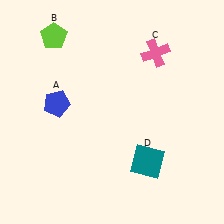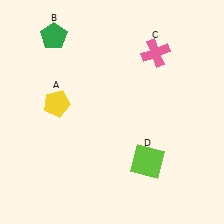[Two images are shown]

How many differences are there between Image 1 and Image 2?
There are 3 differences between the two images.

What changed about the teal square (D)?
In Image 1, D is teal. In Image 2, it changed to lime.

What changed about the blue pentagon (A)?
In Image 1, A is blue. In Image 2, it changed to yellow.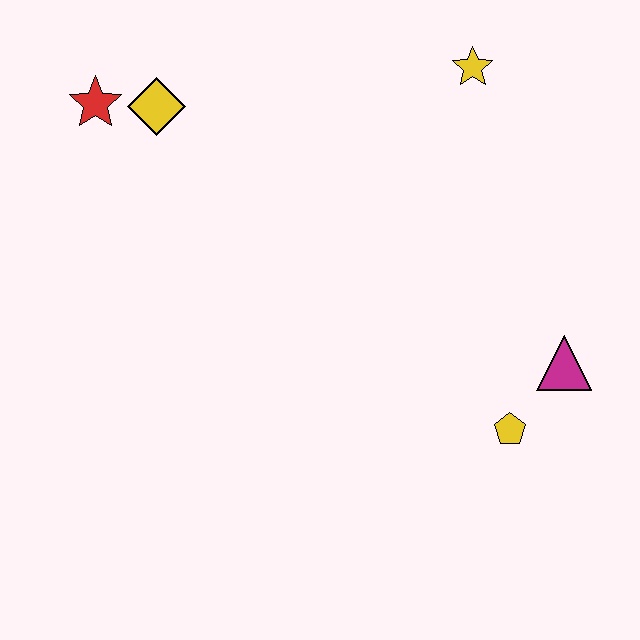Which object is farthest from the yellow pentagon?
The red star is farthest from the yellow pentagon.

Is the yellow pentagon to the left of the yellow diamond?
No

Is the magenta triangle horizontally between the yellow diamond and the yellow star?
No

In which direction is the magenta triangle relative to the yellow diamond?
The magenta triangle is to the right of the yellow diamond.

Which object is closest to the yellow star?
The magenta triangle is closest to the yellow star.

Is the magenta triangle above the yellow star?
No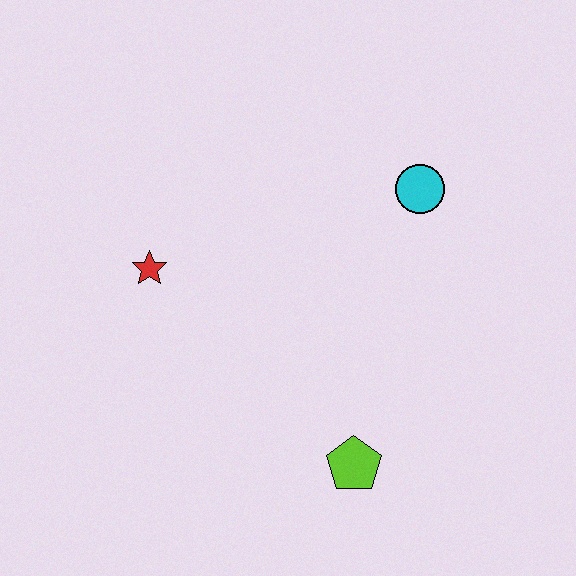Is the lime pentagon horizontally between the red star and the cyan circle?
Yes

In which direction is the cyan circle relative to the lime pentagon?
The cyan circle is above the lime pentagon.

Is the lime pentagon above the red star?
No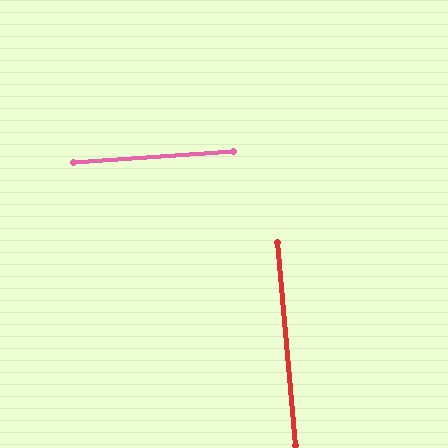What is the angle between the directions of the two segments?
Approximately 89 degrees.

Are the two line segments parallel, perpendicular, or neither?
Perpendicular — they meet at approximately 89°.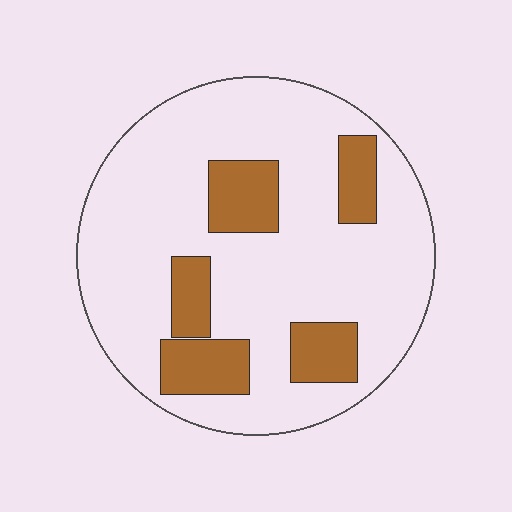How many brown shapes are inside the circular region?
5.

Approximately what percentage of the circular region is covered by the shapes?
Approximately 20%.